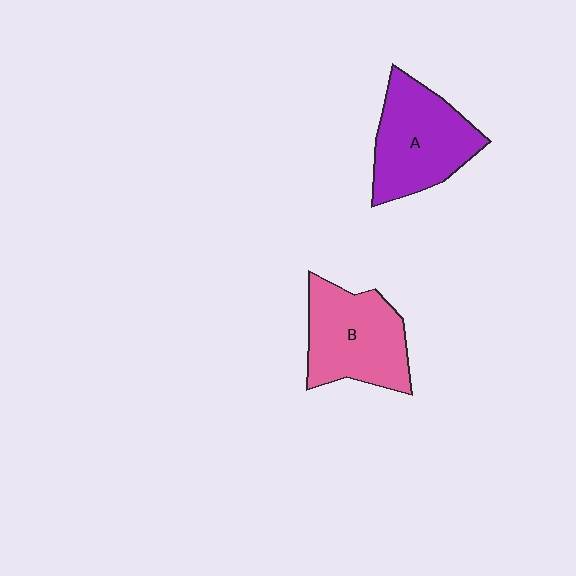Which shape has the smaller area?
Shape B (pink).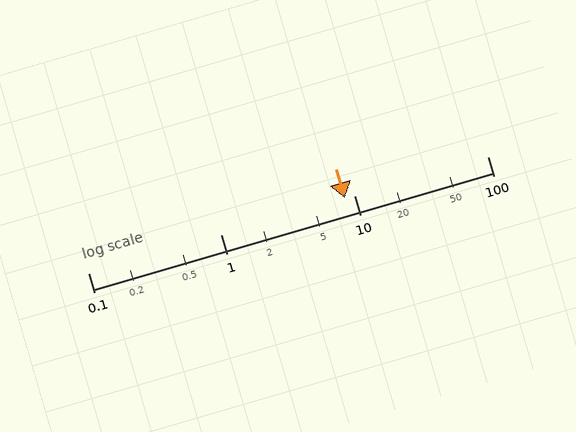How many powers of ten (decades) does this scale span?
The scale spans 3 decades, from 0.1 to 100.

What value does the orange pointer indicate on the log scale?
The pointer indicates approximately 8.5.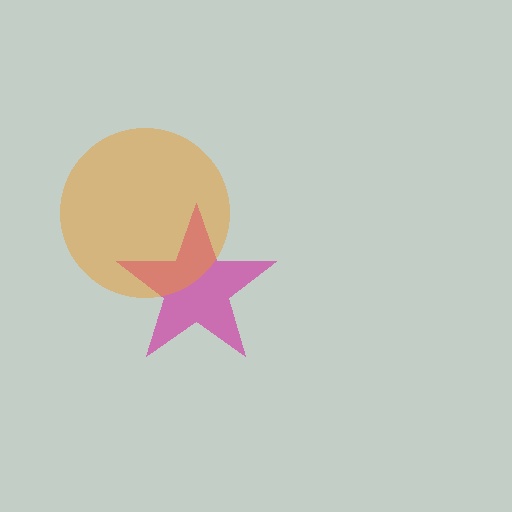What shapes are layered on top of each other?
The layered shapes are: a magenta star, an orange circle.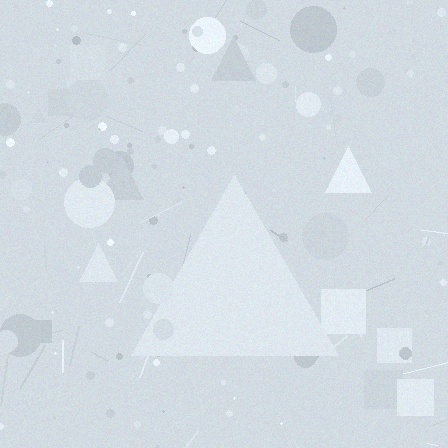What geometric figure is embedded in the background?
A triangle is embedded in the background.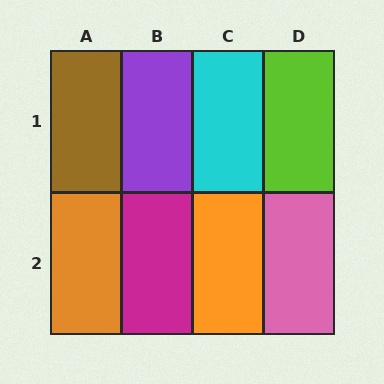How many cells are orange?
2 cells are orange.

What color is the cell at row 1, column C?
Cyan.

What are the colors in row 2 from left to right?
Orange, magenta, orange, pink.